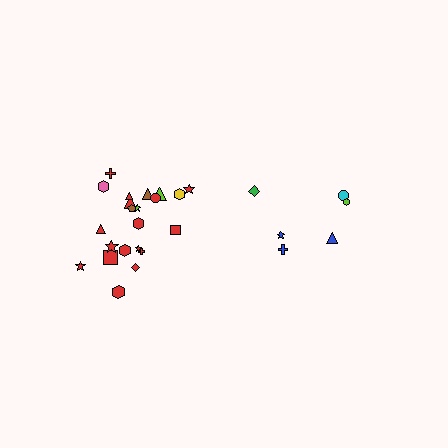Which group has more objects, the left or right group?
The left group.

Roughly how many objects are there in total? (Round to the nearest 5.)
Roughly 30 objects in total.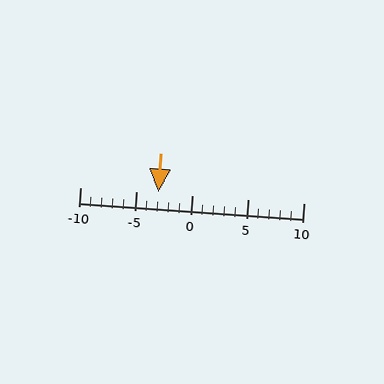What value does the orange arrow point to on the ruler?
The orange arrow points to approximately -3.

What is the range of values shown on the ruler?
The ruler shows values from -10 to 10.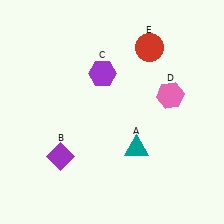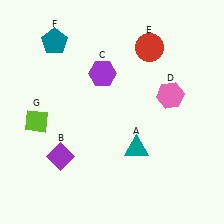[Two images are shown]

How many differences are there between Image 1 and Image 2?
There are 2 differences between the two images.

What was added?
A teal pentagon (F), a lime diamond (G) were added in Image 2.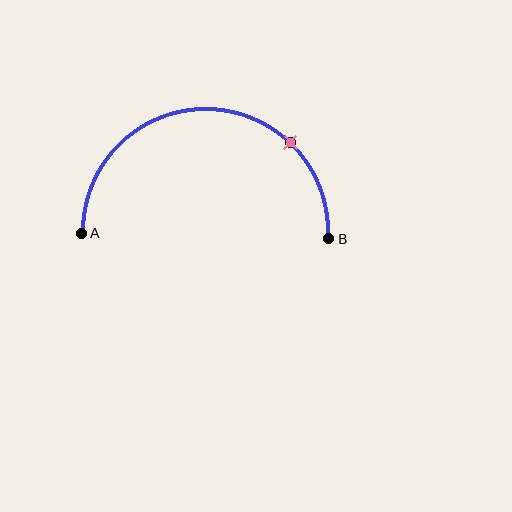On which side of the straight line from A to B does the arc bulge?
The arc bulges above the straight line connecting A and B.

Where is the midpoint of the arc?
The arc midpoint is the point on the curve farthest from the straight line joining A and B. It sits above that line.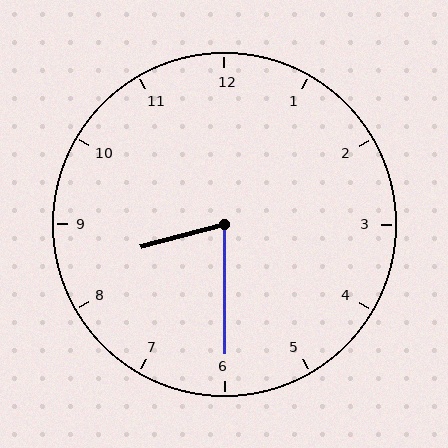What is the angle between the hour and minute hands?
Approximately 75 degrees.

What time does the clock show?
8:30.